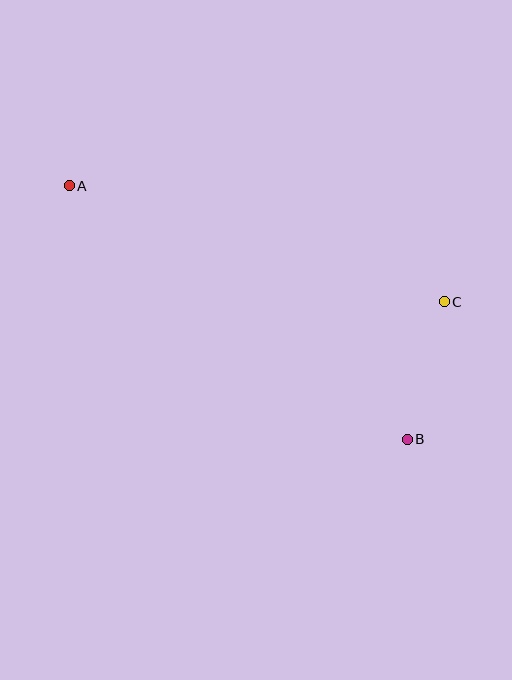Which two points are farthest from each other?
Points A and B are farthest from each other.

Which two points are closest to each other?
Points B and C are closest to each other.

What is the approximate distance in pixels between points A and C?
The distance between A and C is approximately 393 pixels.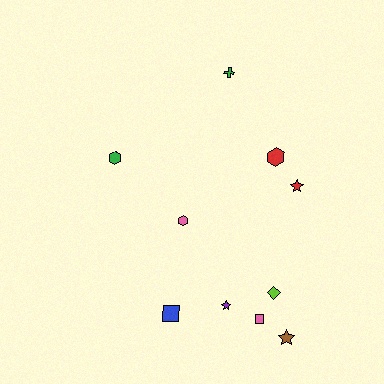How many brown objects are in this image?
There is 1 brown object.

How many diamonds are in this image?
There is 1 diamond.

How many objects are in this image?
There are 10 objects.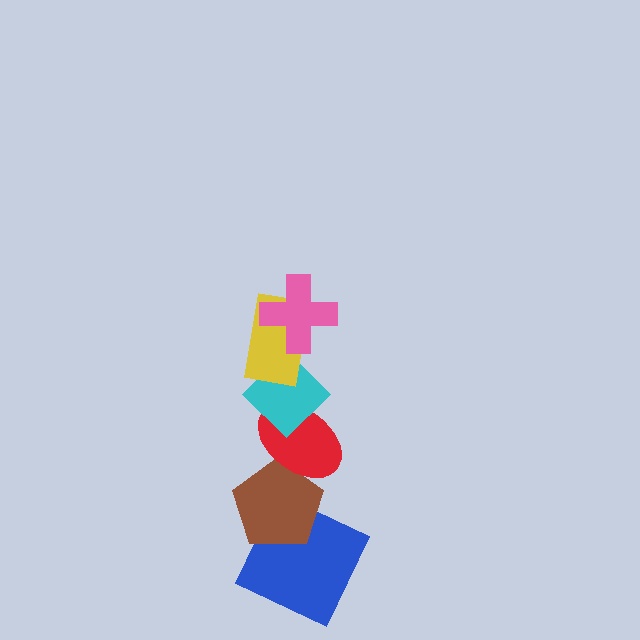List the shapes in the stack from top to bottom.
From top to bottom: the pink cross, the yellow rectangle, the cyan diamond, the red ellipse, the brown pentagon, the blue square.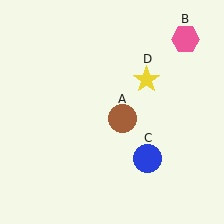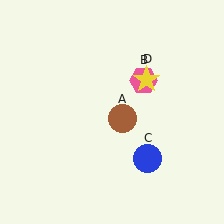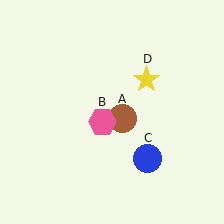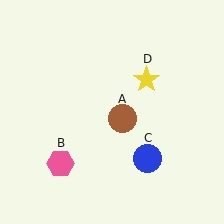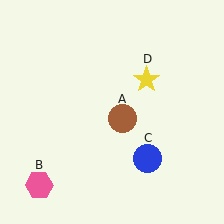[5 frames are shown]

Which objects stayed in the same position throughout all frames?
Brown circle (object A) and blue circle (object C) and yellow star (object D) remained stationary.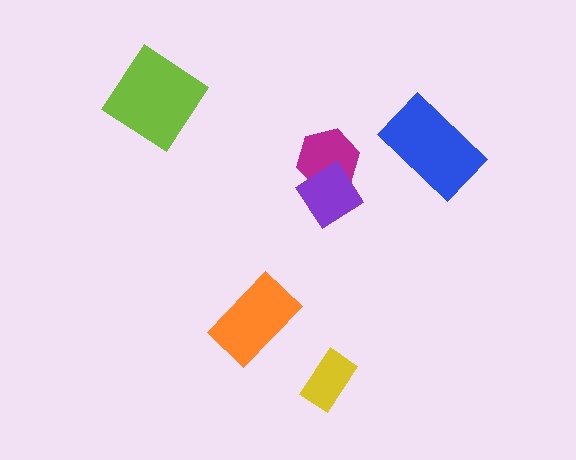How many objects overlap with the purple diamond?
1 object overlaps with the purple diamond.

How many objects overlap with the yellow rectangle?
0 objects overlap with the yellow rectangle.